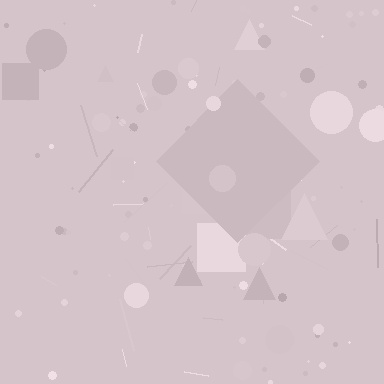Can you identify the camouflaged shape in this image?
The camouflaged shape is a diamond.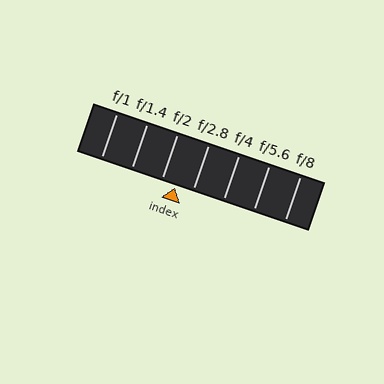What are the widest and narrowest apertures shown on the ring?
The widest aperture shown is f/1 and the narrowest is f/8.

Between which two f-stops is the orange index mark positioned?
The index mark is between f/2 and f/2.8.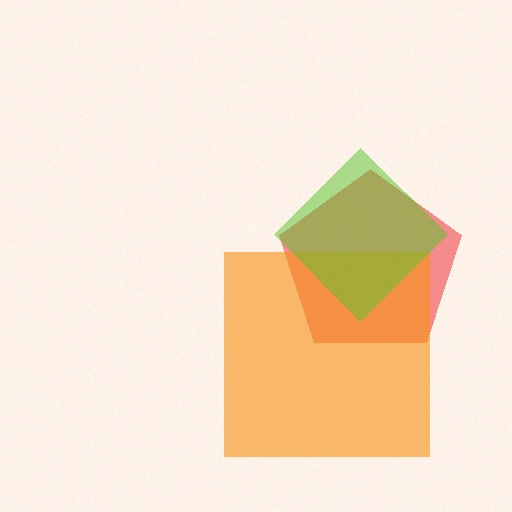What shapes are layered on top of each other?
The layered shapes are: a red pentagon, an orange square, a lime diamond.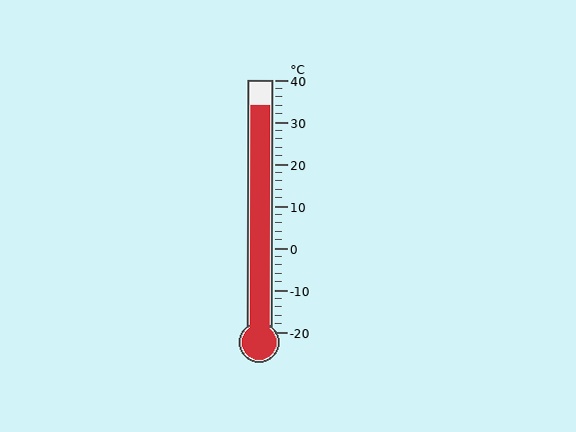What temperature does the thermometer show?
The thermometer shows approximately 34°C.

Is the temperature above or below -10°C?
The temperature is above -10°C.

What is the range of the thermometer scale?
The thermometer scale ranges from -20°C to 40°C.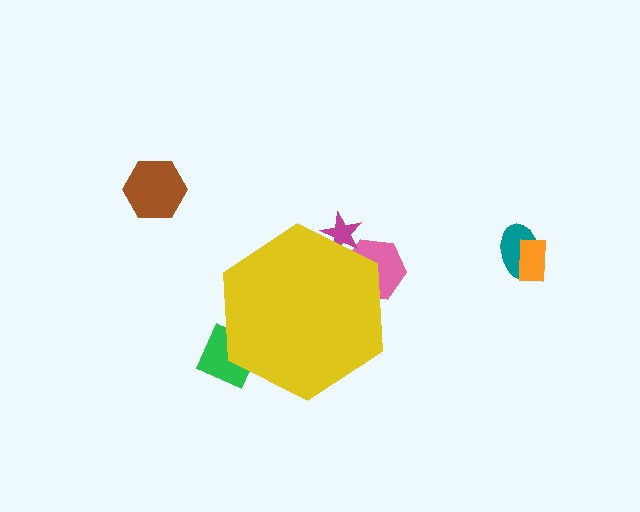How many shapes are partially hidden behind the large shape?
3 shapes are partially hidden.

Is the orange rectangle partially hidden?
No, the orange rectangle is fully visible.